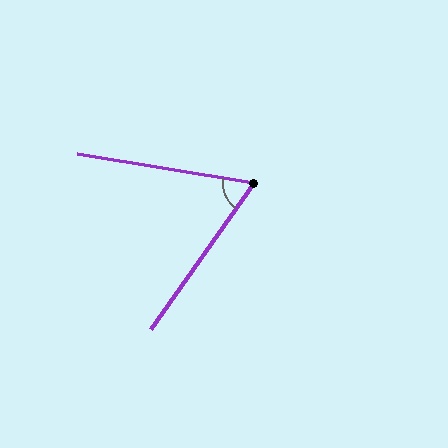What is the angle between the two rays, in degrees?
Approximately 64 degrees.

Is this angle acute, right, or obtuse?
It is acute.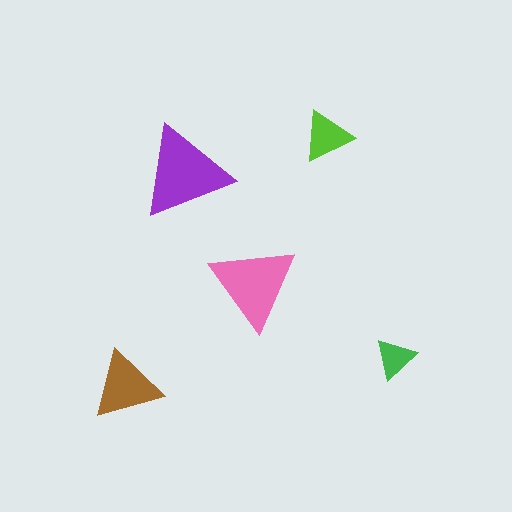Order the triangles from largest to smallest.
the purple one, the pink one, the brown one, the lime one, the green one.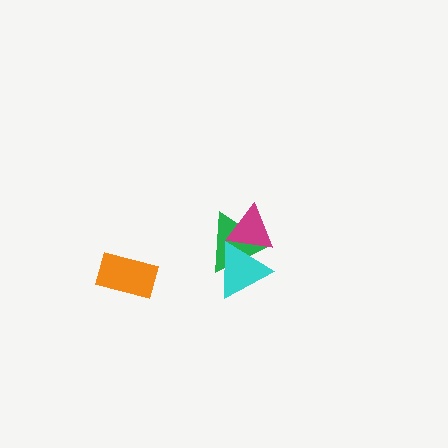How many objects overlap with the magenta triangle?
2 objects overlap with the magenta triangle.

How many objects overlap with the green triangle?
2 objects overlap with the green triangle.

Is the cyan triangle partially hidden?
No, no other shape covers it.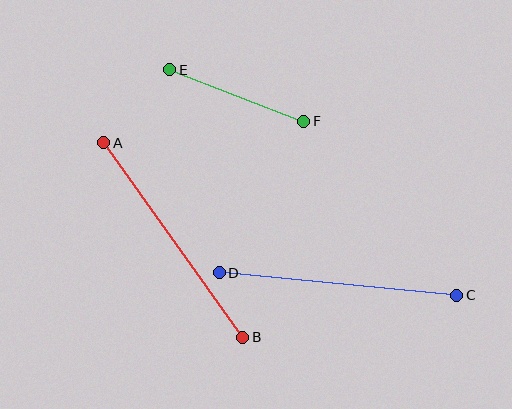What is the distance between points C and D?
The distance is approximately 238 pixels.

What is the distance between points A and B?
The distance is approximately 239 pixels.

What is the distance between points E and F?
The distance is approximately 144 pixels.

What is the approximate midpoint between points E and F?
The midpoint is at approximately (237, 95) pixels.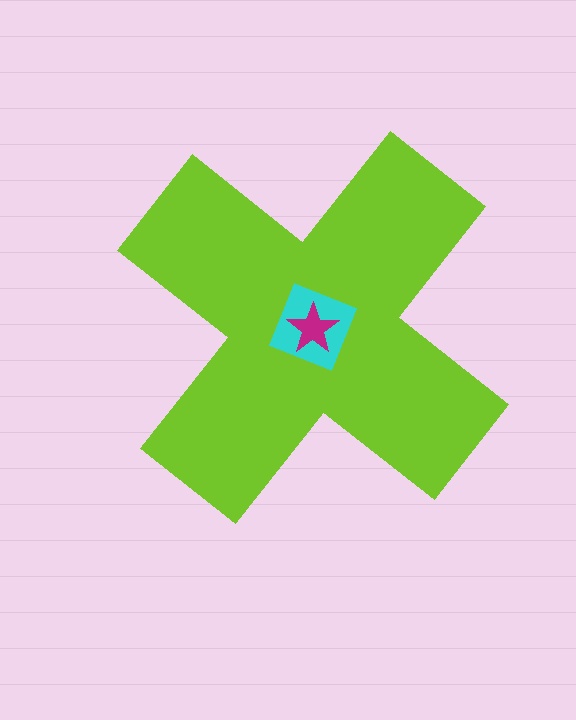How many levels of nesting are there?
3.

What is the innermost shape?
The magenta star.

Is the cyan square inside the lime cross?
Yes.